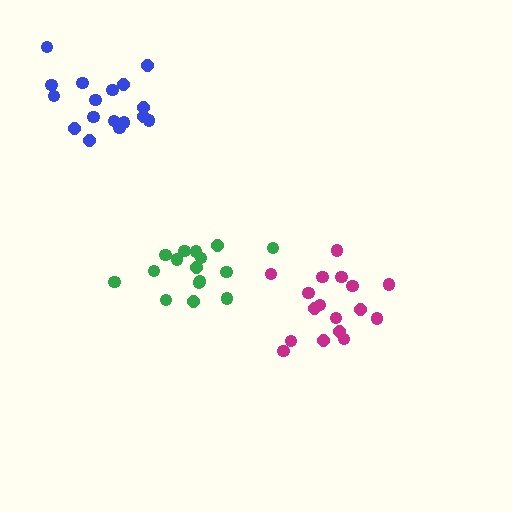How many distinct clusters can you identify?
There are 3 distinct clusters.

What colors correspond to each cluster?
The clusters are colored: magenta, blue, green.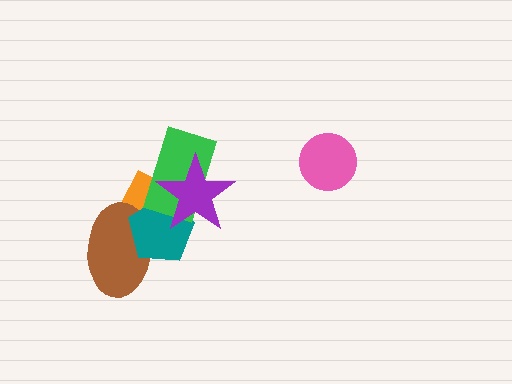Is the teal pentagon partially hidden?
Yes, it is partially covered by another shape.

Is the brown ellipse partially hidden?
Yes, it is partially covered by another shape.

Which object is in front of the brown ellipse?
The teal pentagon is in front of the brown ellipse.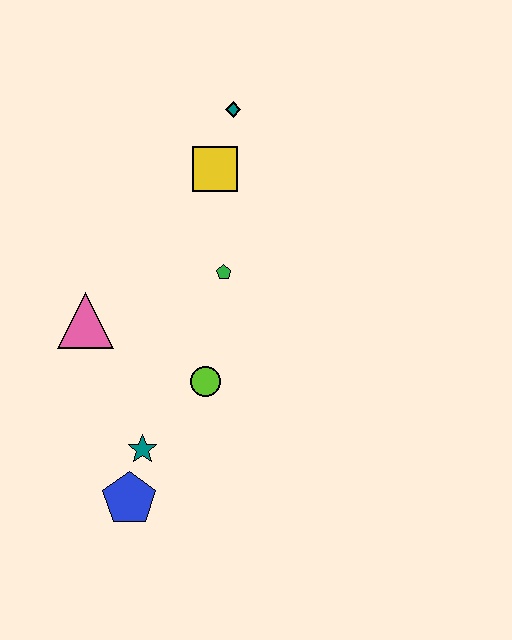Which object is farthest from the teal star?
The teal diamond is farthest from the teal star.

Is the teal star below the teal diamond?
Yes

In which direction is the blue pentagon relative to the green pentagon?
The blue pentagon is below the green pentagon.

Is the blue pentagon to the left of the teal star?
Yes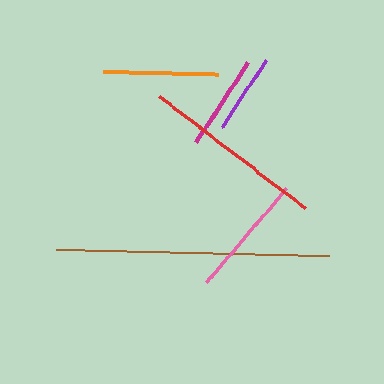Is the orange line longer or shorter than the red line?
The red line is longer than the orange line.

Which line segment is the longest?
The brown line is the longest at approximately 272 pixels.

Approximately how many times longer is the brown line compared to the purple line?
The brown line is approximately 3.4 times the length of the purple line.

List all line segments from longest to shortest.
From longest to shortest: brown, red, pink, orange, magenta, purple.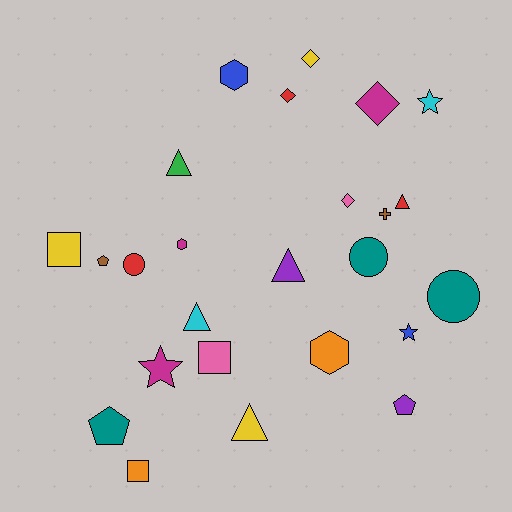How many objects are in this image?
There are 25 objects.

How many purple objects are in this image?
There are 2 purple objects.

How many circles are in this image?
There are 3 circles.